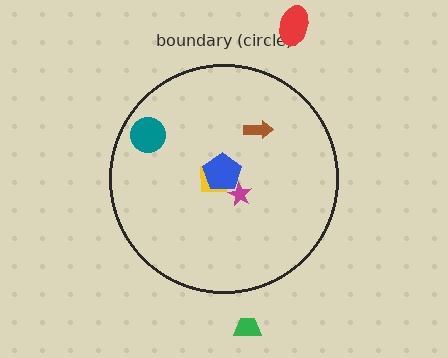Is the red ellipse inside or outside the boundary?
Outside.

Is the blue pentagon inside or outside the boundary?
Inside.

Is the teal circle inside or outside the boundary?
Inside.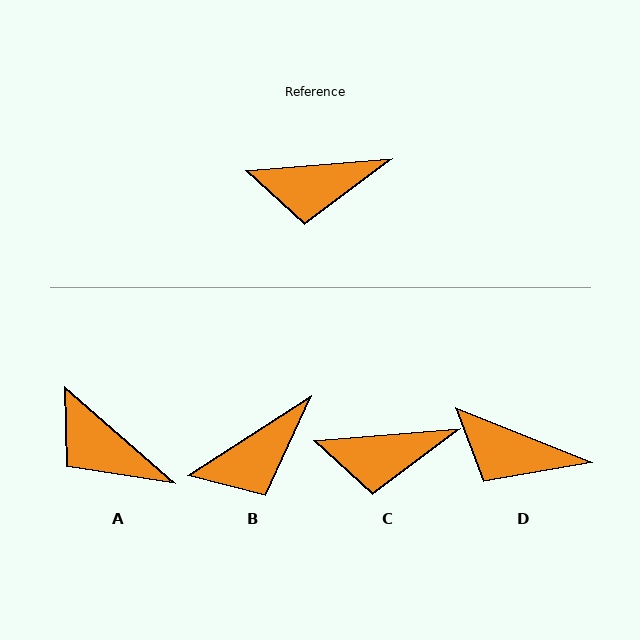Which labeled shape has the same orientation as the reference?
C.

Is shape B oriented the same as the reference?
No, it is off by about 28 degrees.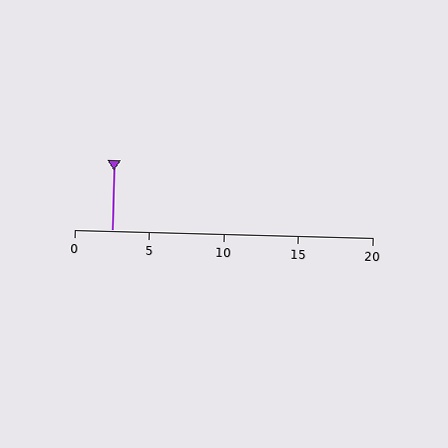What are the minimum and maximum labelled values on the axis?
The axis runs from 0 to 20.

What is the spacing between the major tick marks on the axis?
The major ticks are spaced 5 apart.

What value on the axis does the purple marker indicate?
The marker indicates approximately 2.5.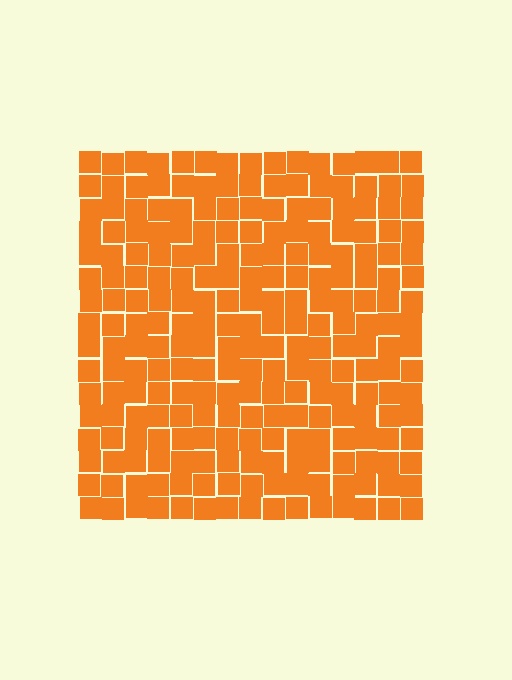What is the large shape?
The large shape is a square.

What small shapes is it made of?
It is made of small squares.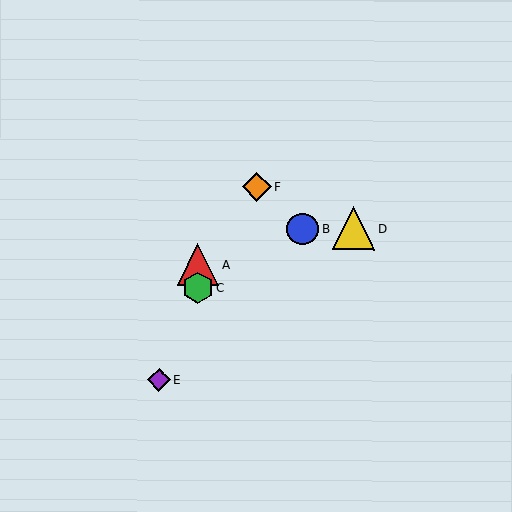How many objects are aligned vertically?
2 objects (A, C) are aligned vertically.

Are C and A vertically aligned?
Yes, both are at x≈198.